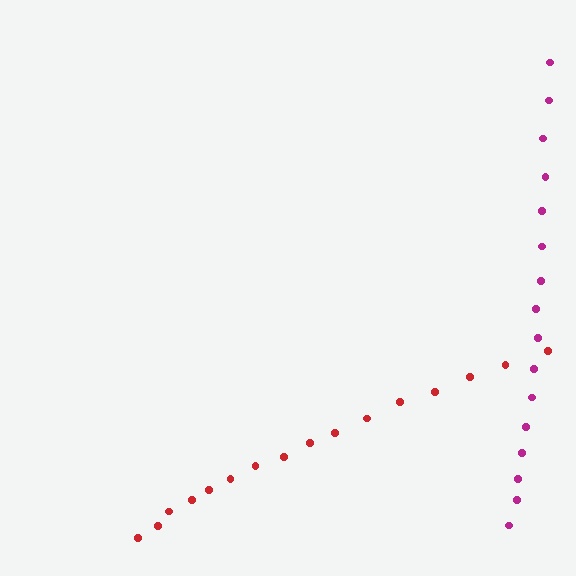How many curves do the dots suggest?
There are 2 distinct paths.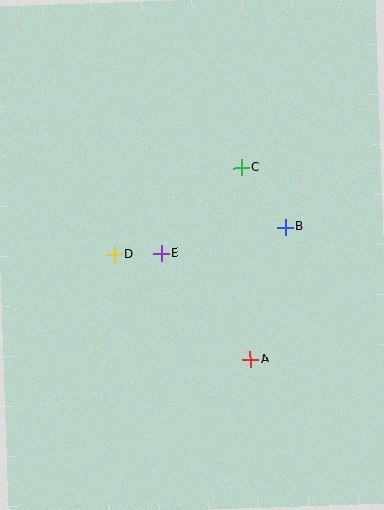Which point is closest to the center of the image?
Point E at (161, 253) is closest to the center.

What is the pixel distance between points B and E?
The distance between B and E is 127 pixels.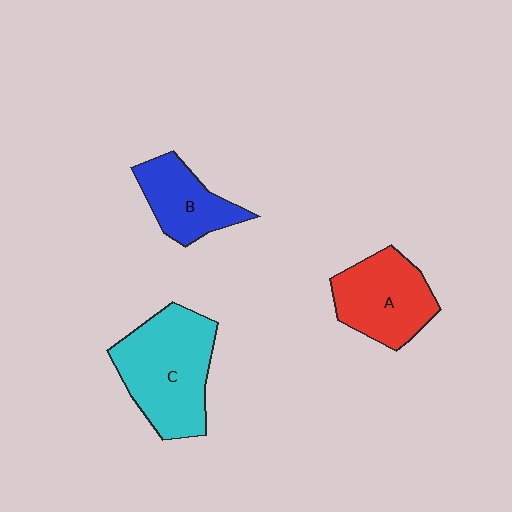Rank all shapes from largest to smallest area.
From largest to smallest: C (cyan), A (red), B (blue).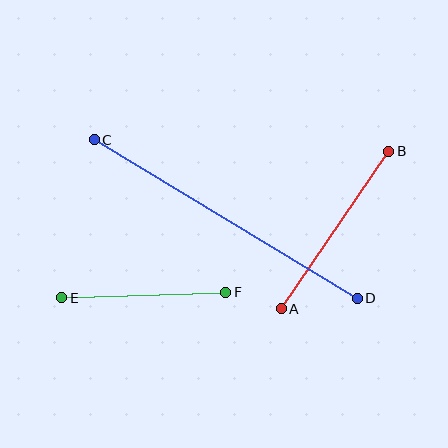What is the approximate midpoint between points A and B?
The midpoint is at approximately (335, 230) pixels.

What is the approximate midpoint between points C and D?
The midpoint is at approximately (226, 219) pixels.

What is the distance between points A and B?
The distance is approximately 191 pixels.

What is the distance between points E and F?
The distance is approximately 164 pixels.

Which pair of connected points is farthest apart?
Points C and D are farthest apart.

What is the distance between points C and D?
The distance is approximately 307 pixels.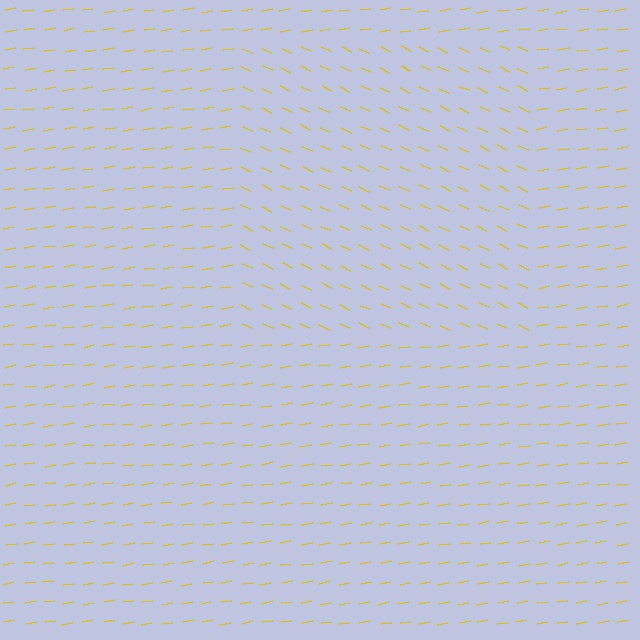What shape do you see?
I see a rectangle.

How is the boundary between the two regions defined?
The boundary is defined purely by a change in line orientation (approximately 35 degrees difference). All lines are the same color and thickness.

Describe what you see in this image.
The image is filled with small yellow line segments. A rectangle region in the image has lines oriented differently from the surrounding lines, creating a visible texture boundary.